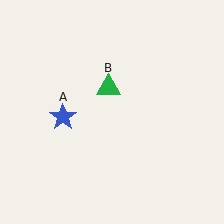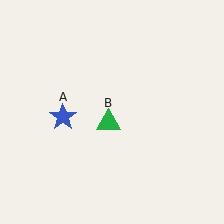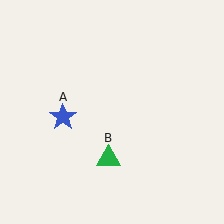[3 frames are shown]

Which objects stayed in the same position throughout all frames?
Blue star (object A) remained stationary.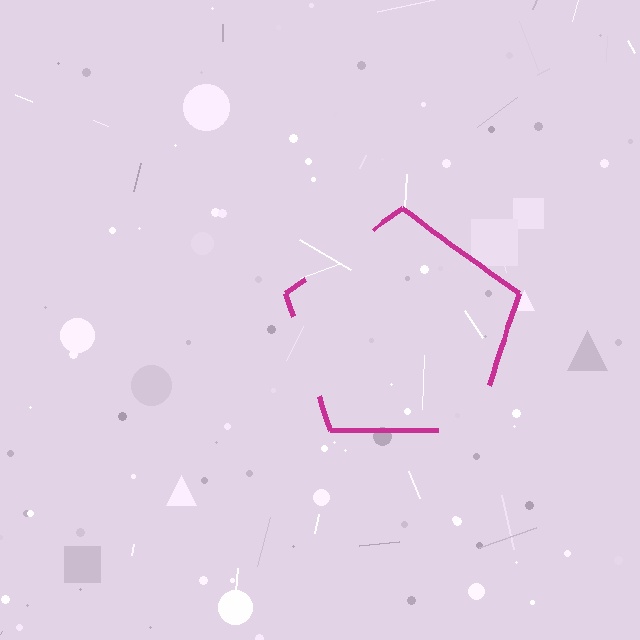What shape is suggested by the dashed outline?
The dashed outline suggests a pentagon.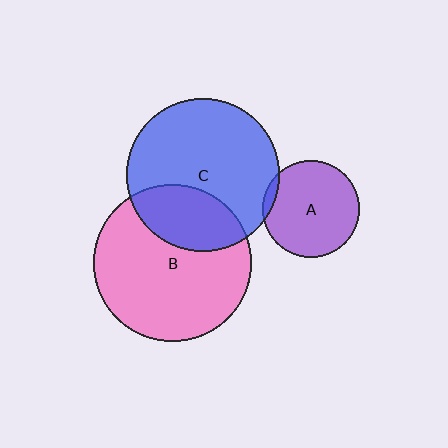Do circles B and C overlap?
Yes.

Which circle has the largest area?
Circle B (pink).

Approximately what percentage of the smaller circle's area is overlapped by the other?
Approximately 30%.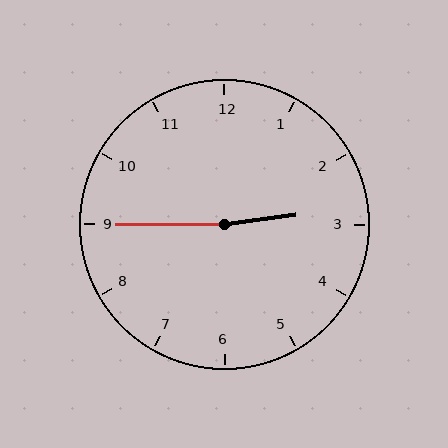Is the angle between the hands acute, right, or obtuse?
It is obtuse.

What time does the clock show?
2:45.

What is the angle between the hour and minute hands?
Approximately 172 degrees.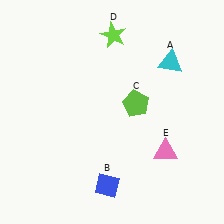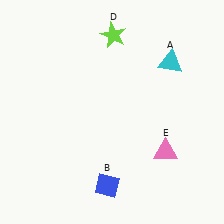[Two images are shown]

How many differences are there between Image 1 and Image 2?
There is 1 difference between the two images.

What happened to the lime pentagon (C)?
The lime pentagon (C) was removed in Image 2. It was in the top-right area of Image 1.